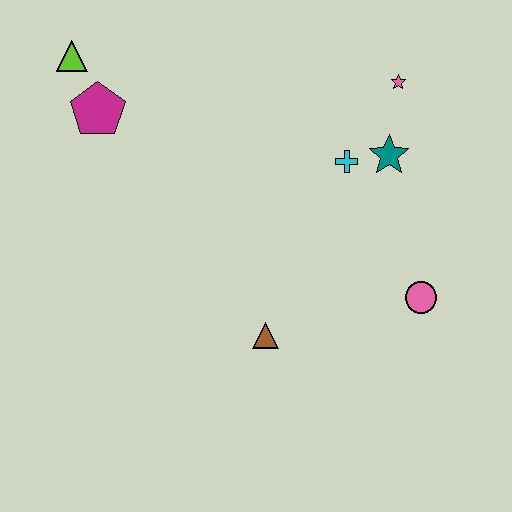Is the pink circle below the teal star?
Yes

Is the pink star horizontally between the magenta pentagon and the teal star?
No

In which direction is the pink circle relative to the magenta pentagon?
The pink circle is to the right of the magenta pentagon.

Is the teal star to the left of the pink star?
Yes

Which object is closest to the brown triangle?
The pink circle is closest to the brown triangle.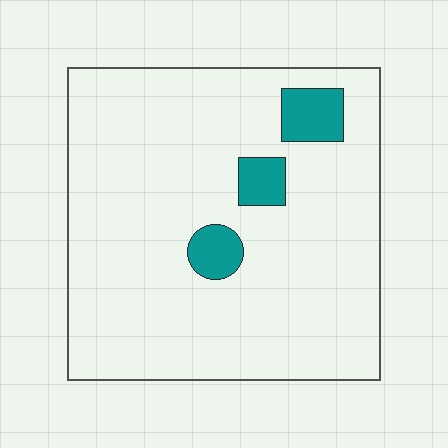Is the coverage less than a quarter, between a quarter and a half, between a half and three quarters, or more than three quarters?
Less than a quarter.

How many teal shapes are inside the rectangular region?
3.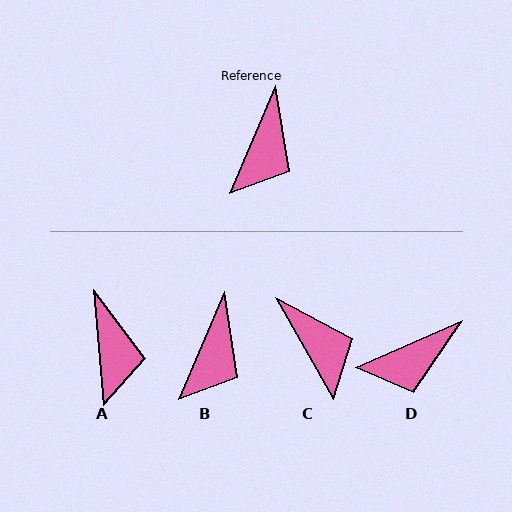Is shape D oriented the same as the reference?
No, it is off by about 43 degrees.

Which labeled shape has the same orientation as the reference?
B.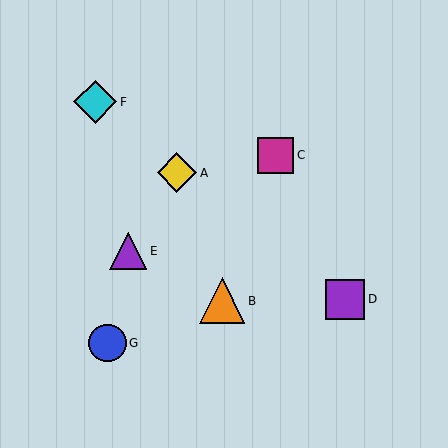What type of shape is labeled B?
Shape B is an orange triangle.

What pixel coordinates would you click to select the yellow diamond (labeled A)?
Click at (177, 173) to select the yellow diamond A.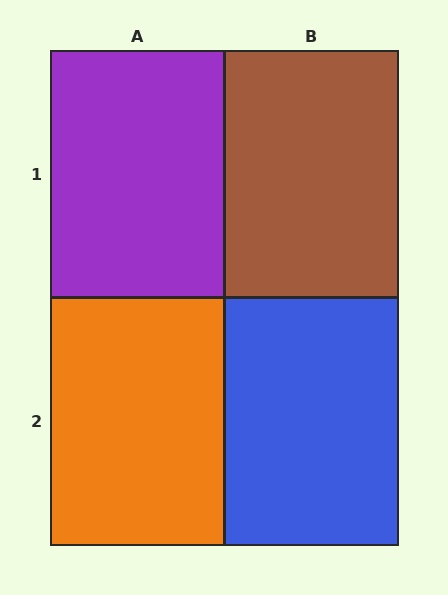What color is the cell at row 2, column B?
Blue.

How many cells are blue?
1 cell is blue.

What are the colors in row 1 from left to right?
Purple, brown.